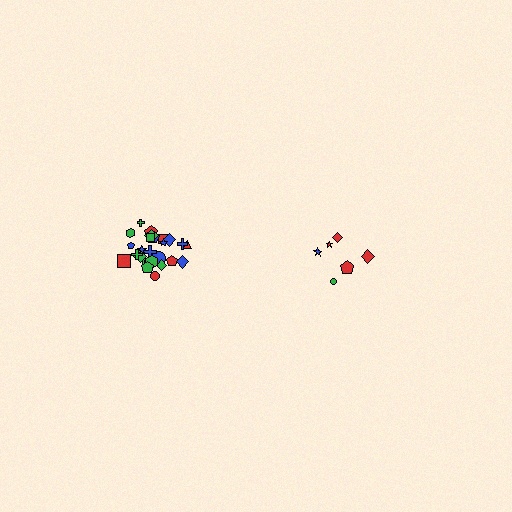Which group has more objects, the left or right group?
The left group.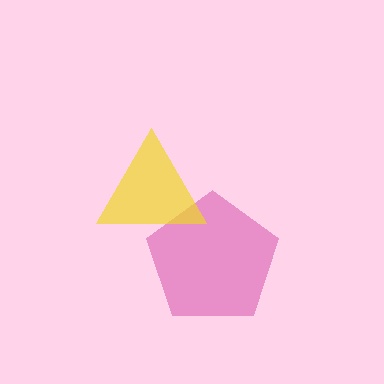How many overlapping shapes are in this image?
There are 2 overlapping shapes in the image.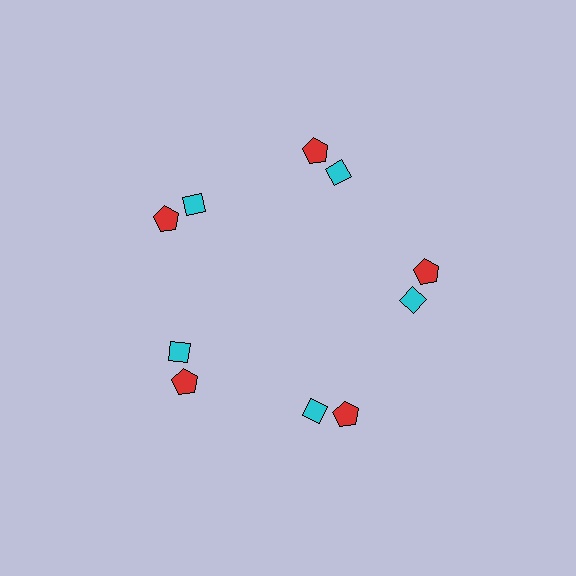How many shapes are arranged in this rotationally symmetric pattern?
There are 10 shapes, arranged in 5 groups of 2.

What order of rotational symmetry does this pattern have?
This pattern has 5-fold rotational symmetry.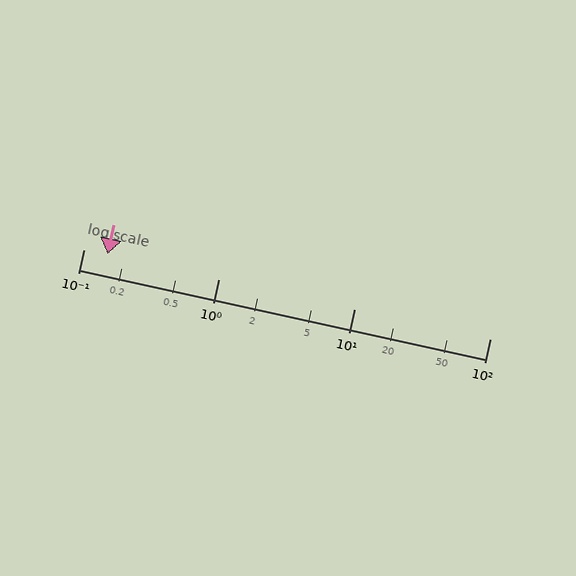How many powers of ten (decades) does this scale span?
The scale spans 3 decades, from 0.1 to 100.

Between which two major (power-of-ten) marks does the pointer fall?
The pointer is between 0.1 and 1.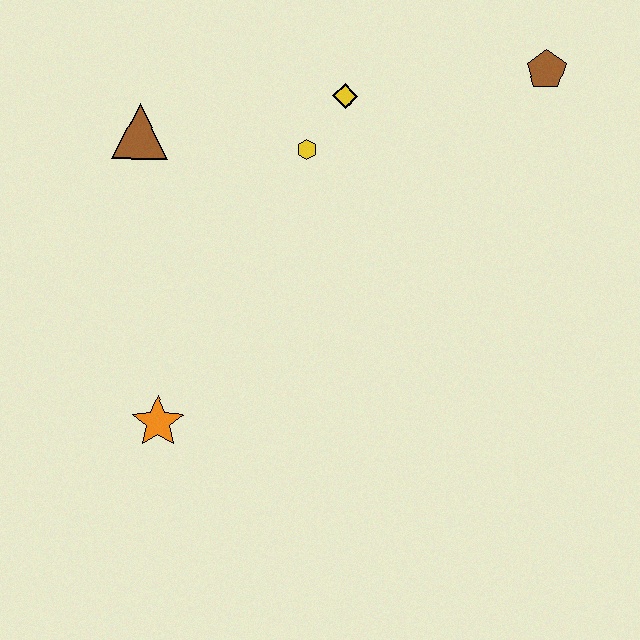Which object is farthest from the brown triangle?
The brown pentagon is farthest from the brown triangle.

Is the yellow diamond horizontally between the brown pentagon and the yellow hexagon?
Yes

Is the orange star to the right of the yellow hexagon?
No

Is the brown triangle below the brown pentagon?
Yes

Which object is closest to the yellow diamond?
The yellow hexagon is closest to the yellow diamond.